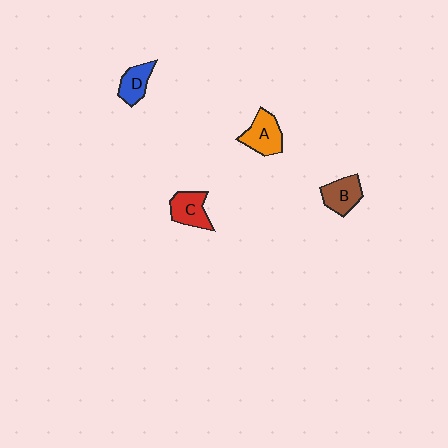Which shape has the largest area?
Shape A (orange).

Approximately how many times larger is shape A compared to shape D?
Approximately 1.4 times.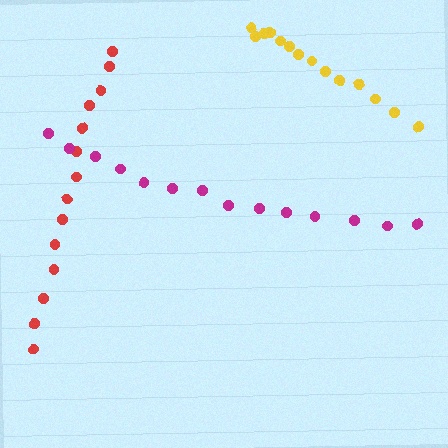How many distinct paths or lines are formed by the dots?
There are 3 distinct paths.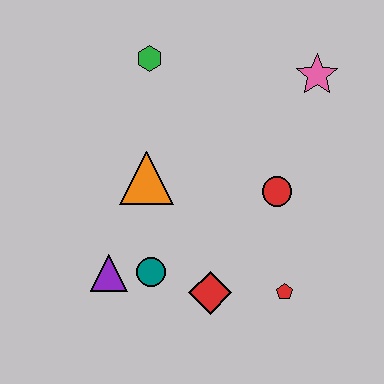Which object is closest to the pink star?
The red circle is closest to the pink star.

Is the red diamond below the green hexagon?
Yes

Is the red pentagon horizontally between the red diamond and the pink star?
Yes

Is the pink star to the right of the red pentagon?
Yes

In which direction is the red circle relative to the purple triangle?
The red circle is to the right of the purple triangle.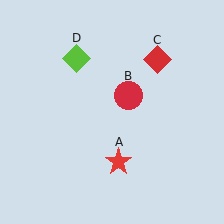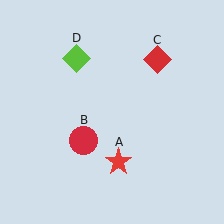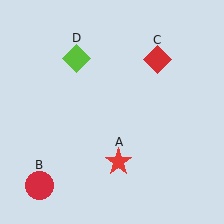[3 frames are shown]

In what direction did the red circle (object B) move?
The red circle (object B) moved down and to the left.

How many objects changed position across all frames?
1 object changed position: red circle (object B).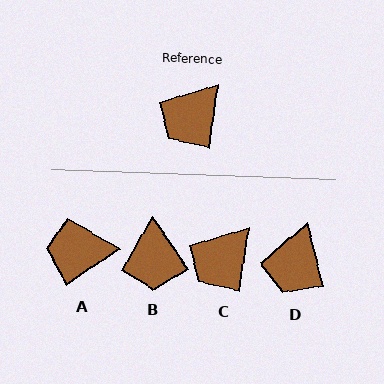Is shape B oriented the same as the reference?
No, it is off by about 43 degrees.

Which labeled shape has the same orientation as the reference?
C.